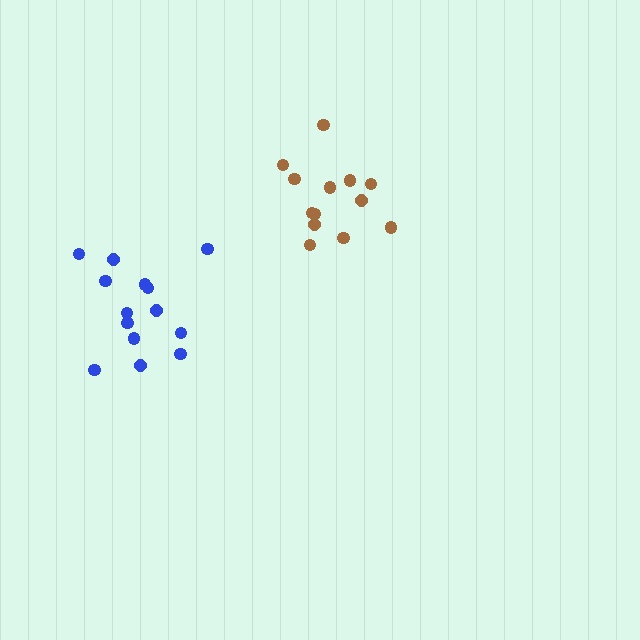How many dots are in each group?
Group 1: 14 dots, Group 2: 13 dots (27 total).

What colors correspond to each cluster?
The clusters are colored: blue, brown.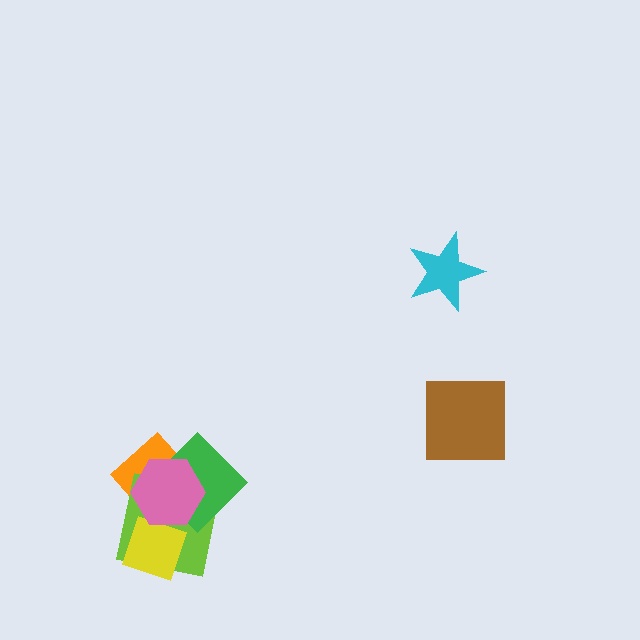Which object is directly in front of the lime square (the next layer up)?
The yellow square is directly in front of the lime square.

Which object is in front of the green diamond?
The pink hexagon is in front of the green diamond.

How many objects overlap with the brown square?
0 objects overlap with the brown square.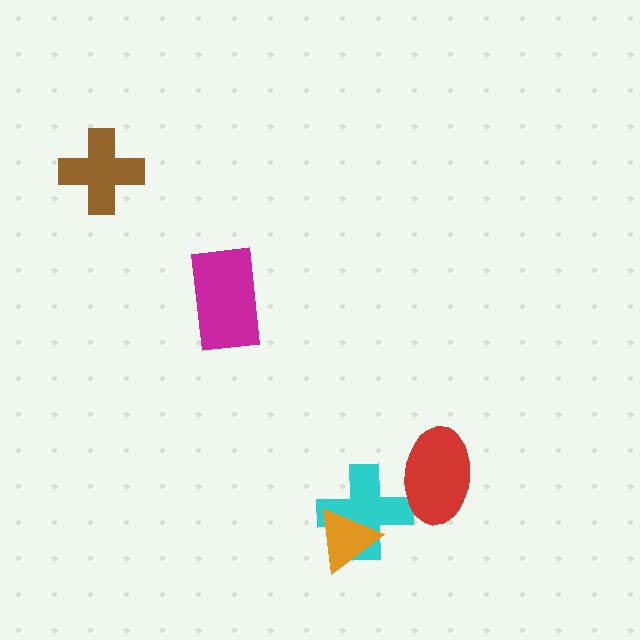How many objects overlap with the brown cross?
0 objects overlap with the brown cross.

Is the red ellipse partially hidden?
No, no other shape covers it.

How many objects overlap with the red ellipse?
1 object overlaps with the red ellipse.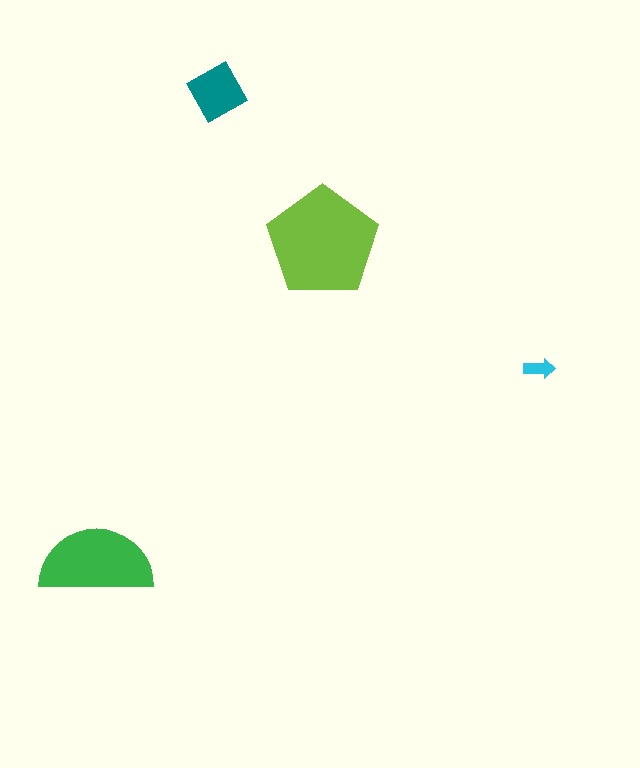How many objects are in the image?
There are 4 objects in the image.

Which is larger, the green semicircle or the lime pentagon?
The lime pentagon.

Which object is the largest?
The lime pentagon.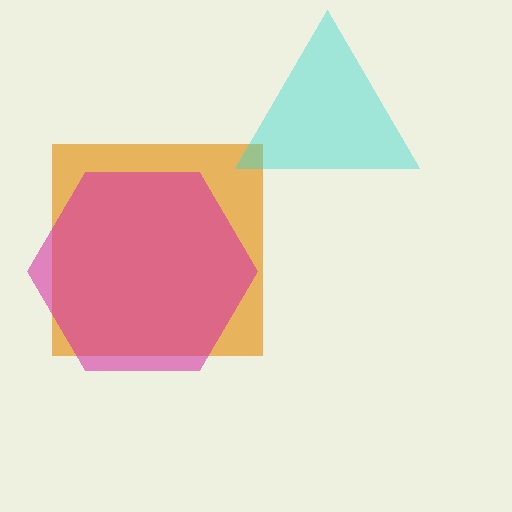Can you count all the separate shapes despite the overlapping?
Yes, there are 3 separate shapes.